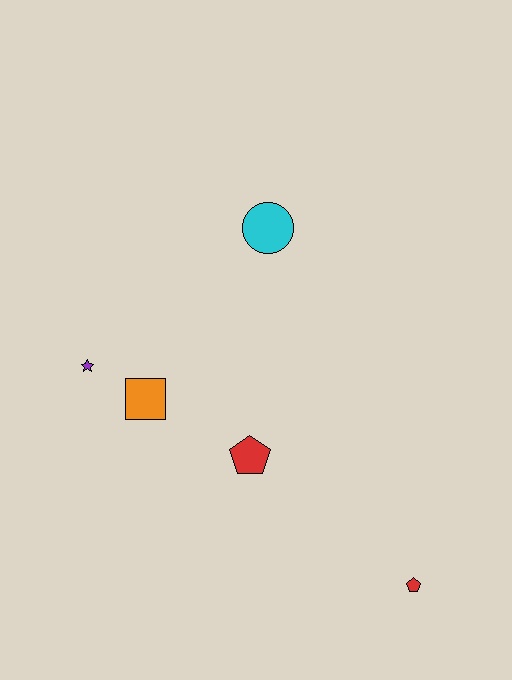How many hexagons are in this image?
There are no hexagons.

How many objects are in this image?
There are 5 objects.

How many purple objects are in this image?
There is 1 purple object.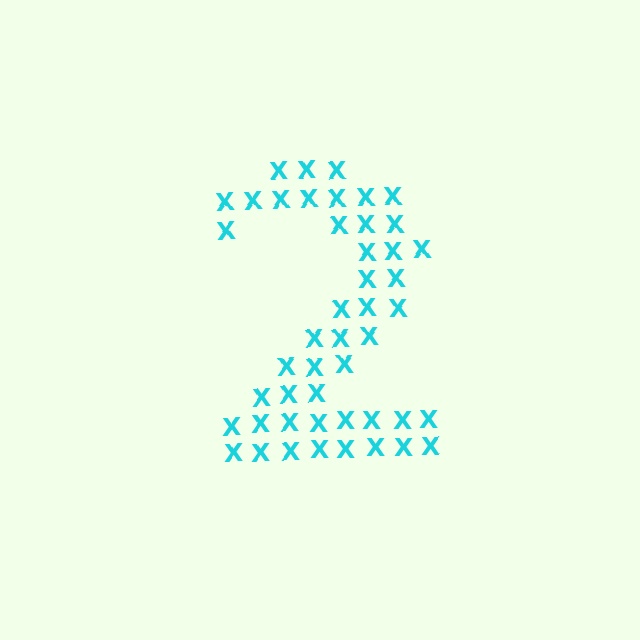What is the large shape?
The large shape is the digit 2.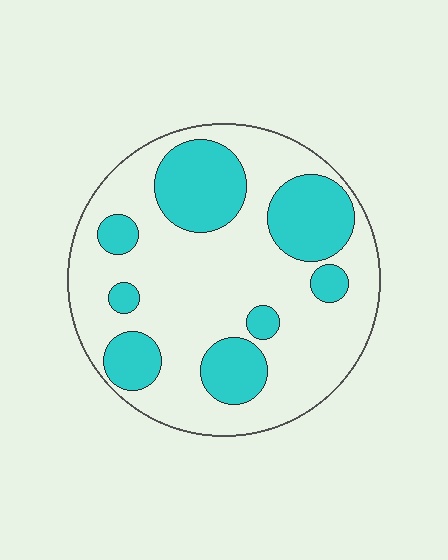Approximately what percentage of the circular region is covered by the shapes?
Approximately 30%.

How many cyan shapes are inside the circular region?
8.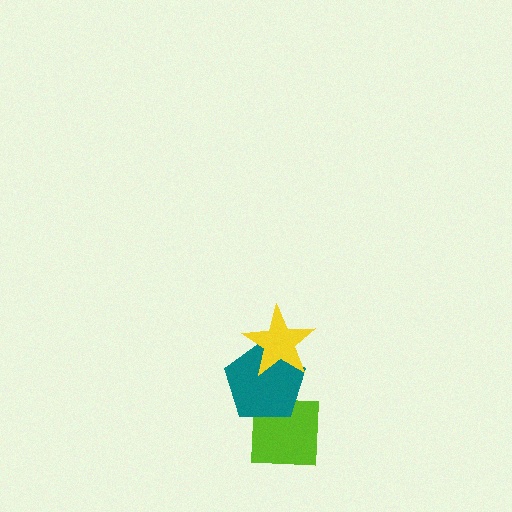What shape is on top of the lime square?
The teal pentagon is on top of the lime square.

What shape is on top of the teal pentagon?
The yellow star is on top of the teal pentagon.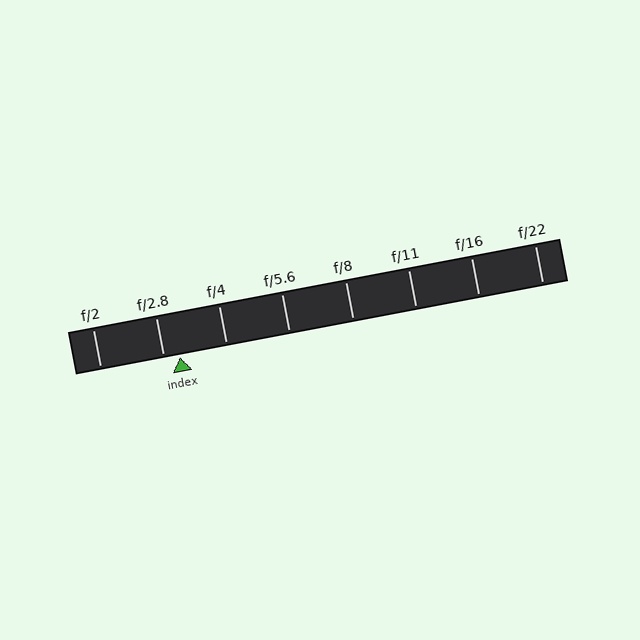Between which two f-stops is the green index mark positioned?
The index mark is between f/2.8 and f/4.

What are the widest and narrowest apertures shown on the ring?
The widest aperture shown is f/2 and the narrowest is f/22.